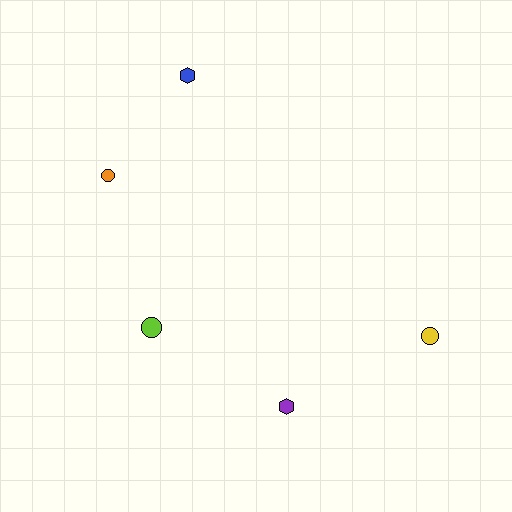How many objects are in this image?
There are 5 objects.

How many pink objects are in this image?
There are no pink objects.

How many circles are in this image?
There are 3 circles.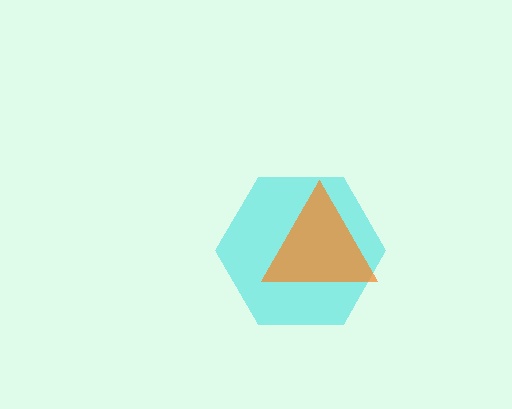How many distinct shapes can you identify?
There are 2 distinct shapes: a cyan hexagon, an orange triangle.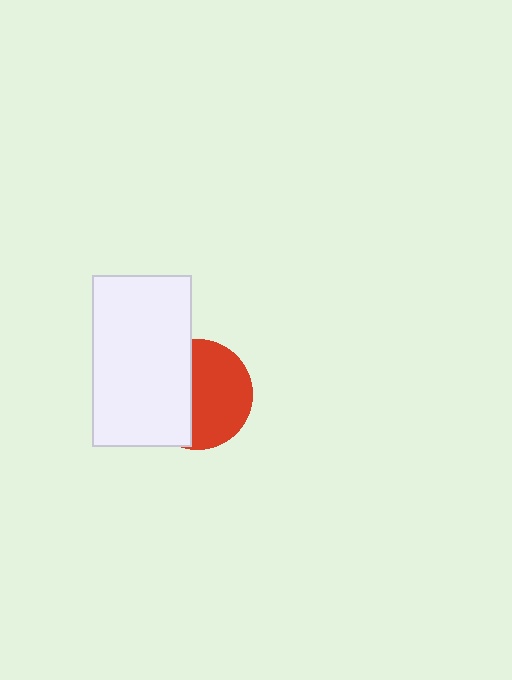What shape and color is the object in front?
The object in front is a white rectangle.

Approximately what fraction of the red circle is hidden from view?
Roughly 43% of the red circle is hidden behind the white rectangle.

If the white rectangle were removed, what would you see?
You would see the complete red circle.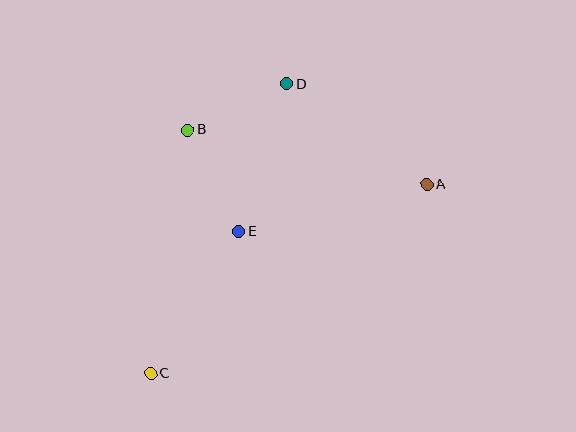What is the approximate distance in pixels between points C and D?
The distance between C and D is approximately 320 pixels.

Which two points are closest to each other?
Points B and D are closest to each other.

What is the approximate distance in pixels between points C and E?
The distance between C and E is approximately 168 pixels.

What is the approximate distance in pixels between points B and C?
The distance between B and C is approximately 246 pixels.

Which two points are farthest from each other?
Points A and C are farthest from each other.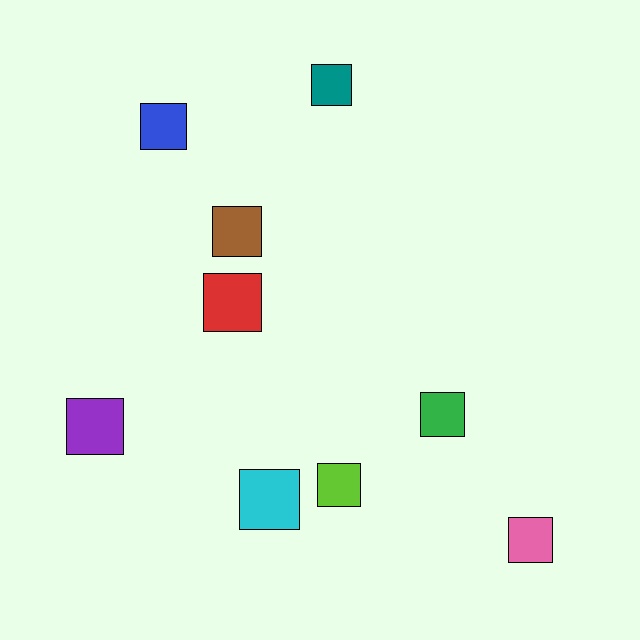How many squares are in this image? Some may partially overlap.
There are 9 squares.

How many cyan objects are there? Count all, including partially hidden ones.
There is 1 cyan object.